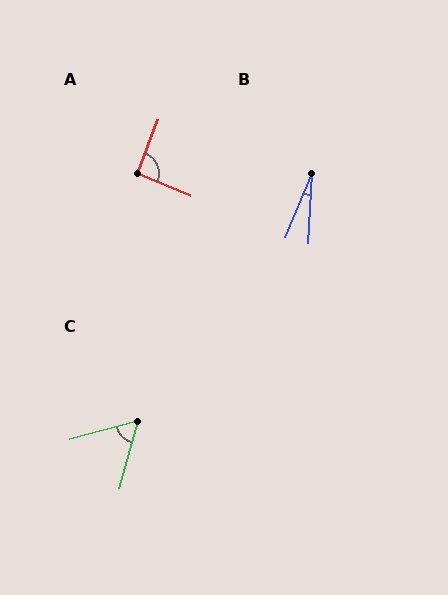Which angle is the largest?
A, at approximately 91 degrees.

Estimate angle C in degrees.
Approximately 60 degrees.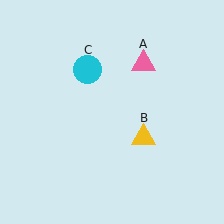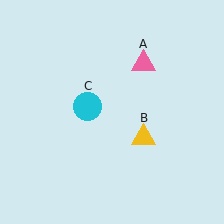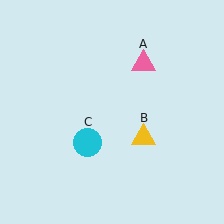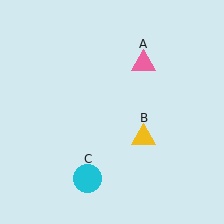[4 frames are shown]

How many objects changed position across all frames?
1 object changed position: cyan circle (object C).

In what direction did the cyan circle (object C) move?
The cyan circle (object C) moved down.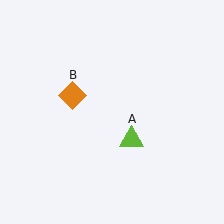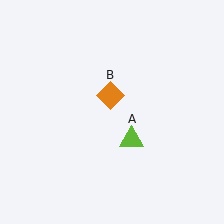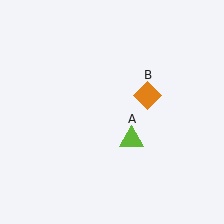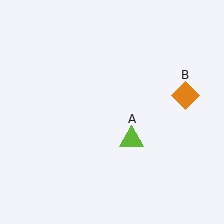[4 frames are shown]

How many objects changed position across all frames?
1 object changed position: orange diamond (object B).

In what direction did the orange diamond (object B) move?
The orange diamond (object B) moved right.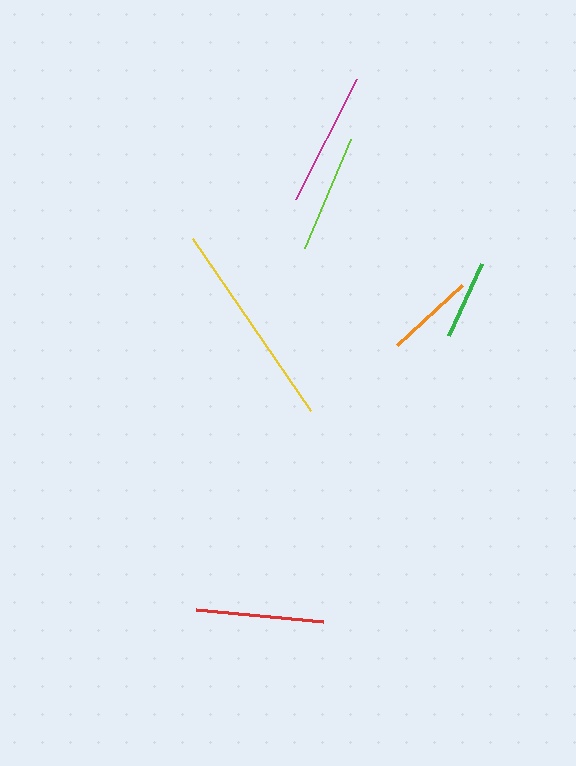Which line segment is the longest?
The yellow line is the longest at approximately 209 pixels.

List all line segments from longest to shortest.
From longest to shortest: yellow, magenta, red, lime, orange, green.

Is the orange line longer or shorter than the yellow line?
The yellow line is longer than the orange line.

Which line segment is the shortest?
The green line is the shortest at approximately 80 pixels.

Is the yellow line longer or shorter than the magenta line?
The yellow line is longer than the magenta line.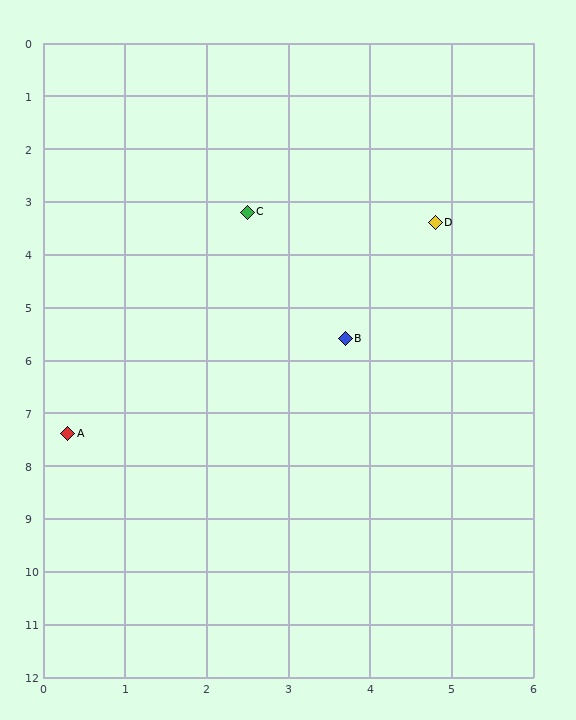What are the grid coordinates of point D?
Point D is at approximately (4.8, 3.4).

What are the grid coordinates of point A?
Point A is at approximately (0.3, 7.4).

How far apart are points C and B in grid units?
Points C and B are about 2.7 grid units apart.